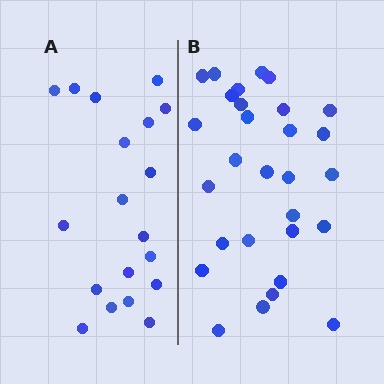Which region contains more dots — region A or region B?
Region B (the right region) has more dots.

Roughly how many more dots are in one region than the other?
Region B has roughly 10 or so more dots than region A.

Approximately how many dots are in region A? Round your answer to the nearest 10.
About 20 dots. (The exact count is 19, which rounds to 20.)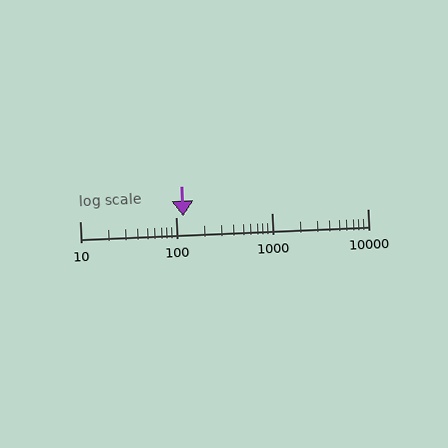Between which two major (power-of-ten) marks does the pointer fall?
The pointer is between 100 and 1000.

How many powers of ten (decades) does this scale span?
The scale spans 3 decades, from 10 to 10000.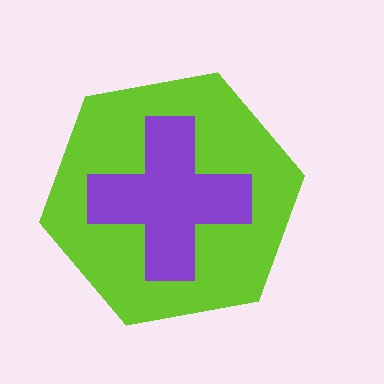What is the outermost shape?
The lime hexagon.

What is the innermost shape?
The purple cross.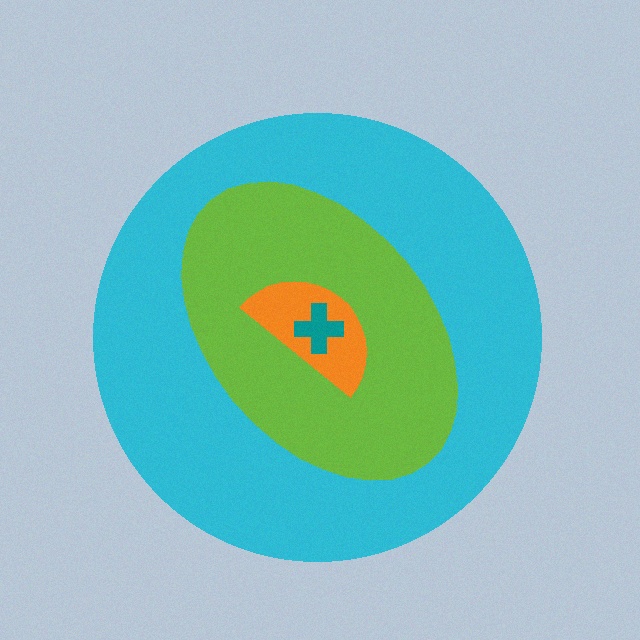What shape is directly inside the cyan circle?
The lime ellipse.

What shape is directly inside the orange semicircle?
The teal cross.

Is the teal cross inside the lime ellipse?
Yes.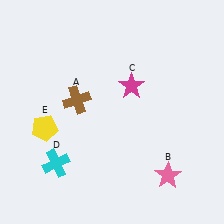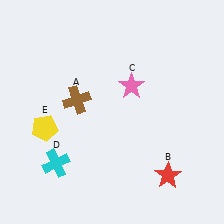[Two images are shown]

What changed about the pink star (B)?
In Image 1, B is pink. In Image 2, it changed to red.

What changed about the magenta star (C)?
In Image 1, C is magenta. In Image 2, it changed to pink.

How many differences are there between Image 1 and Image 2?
There are 2 differences between the two images.